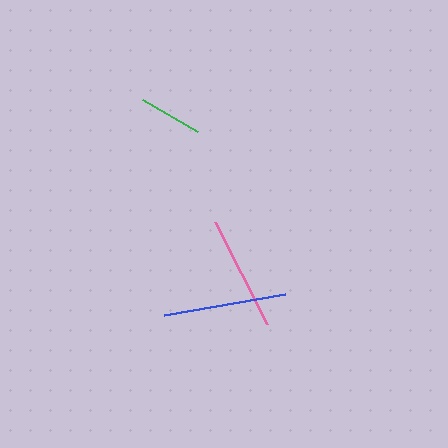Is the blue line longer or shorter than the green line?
The blue line is longer than the green line.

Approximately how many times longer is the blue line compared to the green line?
The blue line is approximately 2.0 times the length of the green line.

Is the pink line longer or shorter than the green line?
The pink line is longer than the green line.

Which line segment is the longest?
The blue line is the longest at approximately 123 pixels.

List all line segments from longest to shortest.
From longest to shortest: blue, pink, green.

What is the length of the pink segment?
The pink segment is approximately 115 pixels long.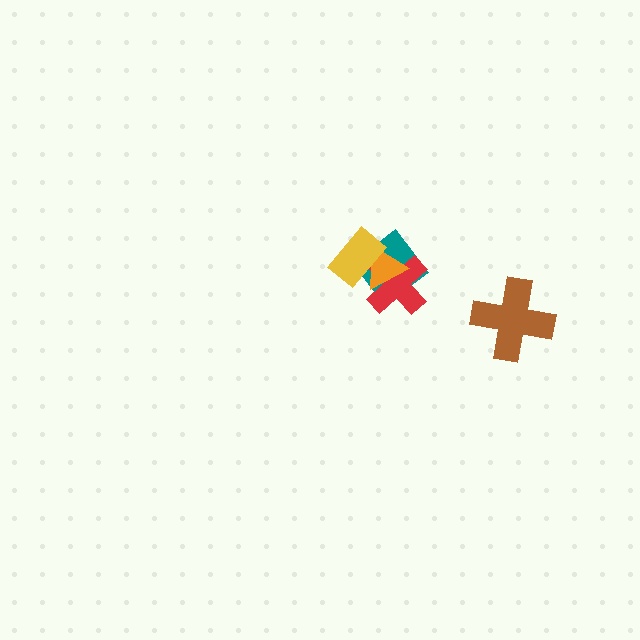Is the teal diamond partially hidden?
Yes, it is partially covered by another shape.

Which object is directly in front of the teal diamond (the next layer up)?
The red cross is directly in front of the teal diamond.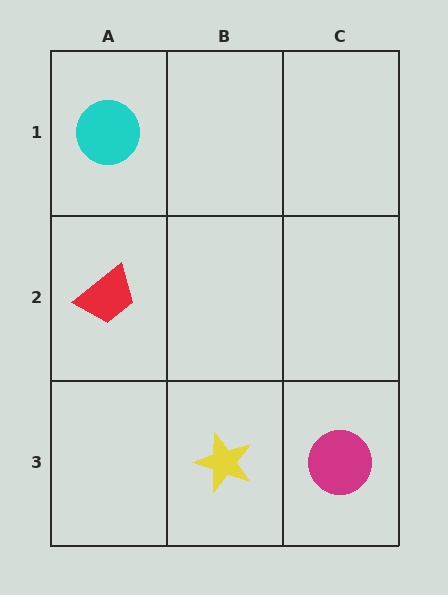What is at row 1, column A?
A cyan circle.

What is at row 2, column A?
A red trapezoid.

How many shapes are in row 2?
1 shape.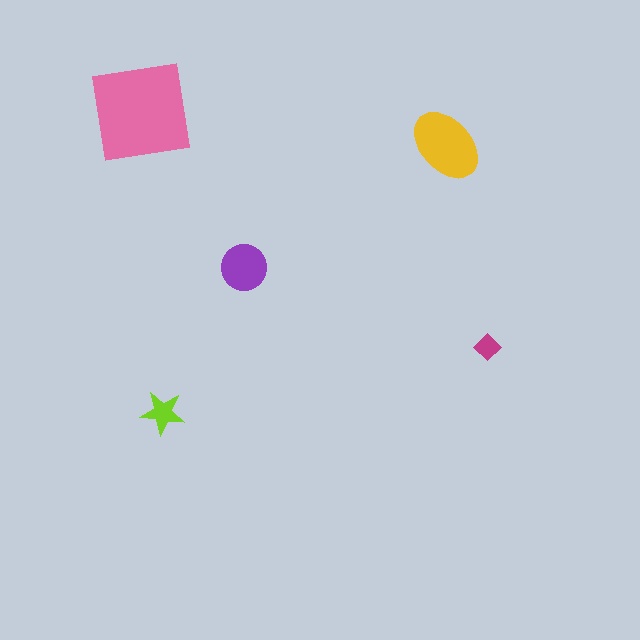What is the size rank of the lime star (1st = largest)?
4th.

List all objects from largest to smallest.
The pink square, the yellow ellipse, the purple circle, the lime star, the magenta diamond.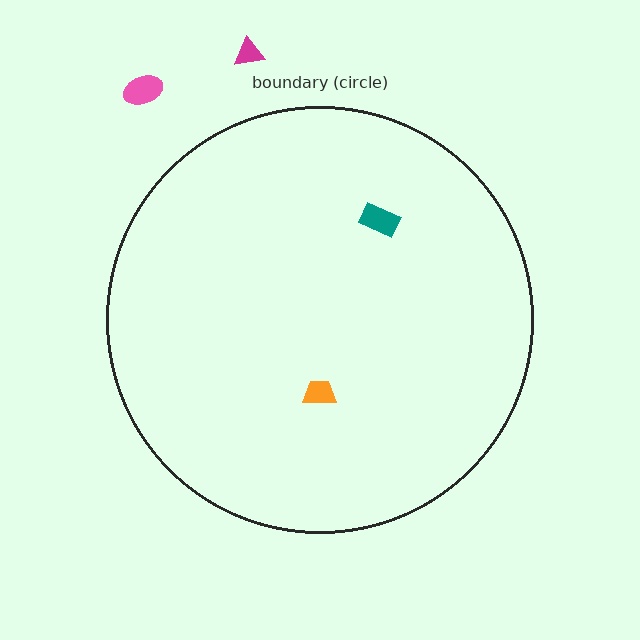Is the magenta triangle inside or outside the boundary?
Outside.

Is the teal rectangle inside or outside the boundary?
Inside.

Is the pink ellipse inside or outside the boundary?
Outside.